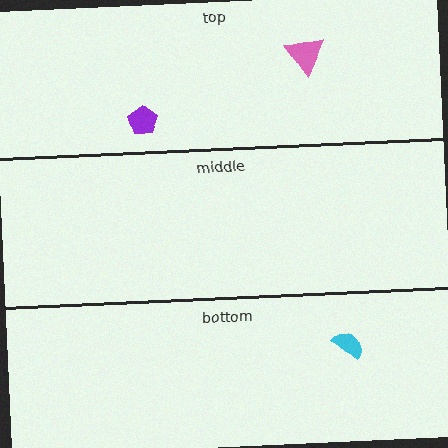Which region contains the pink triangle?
The top region.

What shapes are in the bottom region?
The cyan semicircle.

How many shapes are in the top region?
2.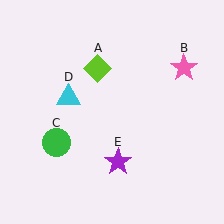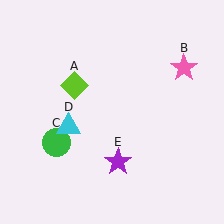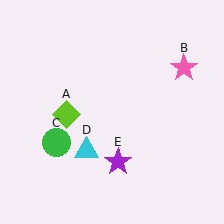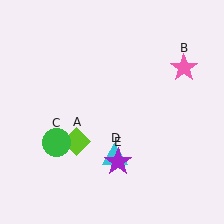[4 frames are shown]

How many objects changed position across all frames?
2 objects changed position: lime diamond (object A), cyan triangle (object D).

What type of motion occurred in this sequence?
The lime diamond (object A), cyan triangle (object D) rotated counterclockwise around the center of the scene.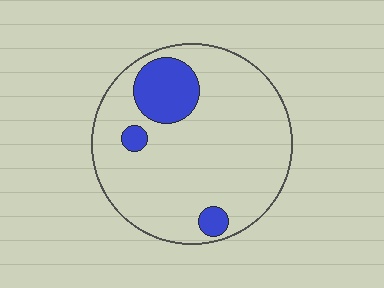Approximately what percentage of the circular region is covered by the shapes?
Approximately 15%.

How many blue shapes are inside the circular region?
3.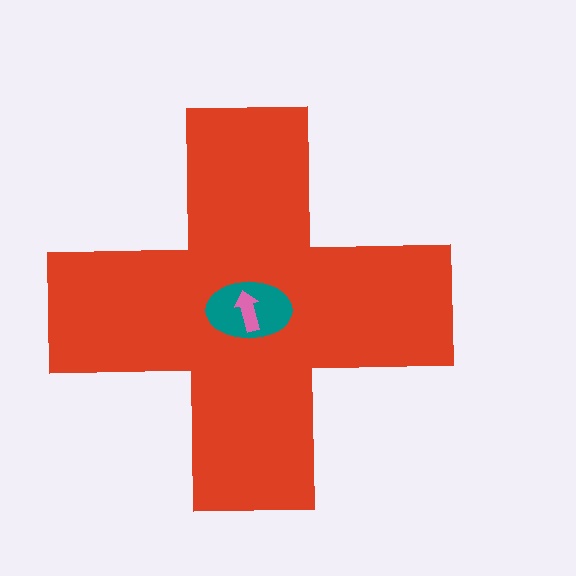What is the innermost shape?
The pink arrow.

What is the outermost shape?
The red cross.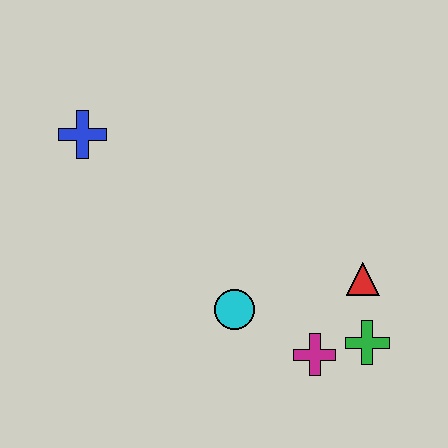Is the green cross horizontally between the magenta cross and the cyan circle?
No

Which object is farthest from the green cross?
The blue cross is farthest from the green cross.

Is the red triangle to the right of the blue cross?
Yes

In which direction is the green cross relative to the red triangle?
The green cross is below the red triangle.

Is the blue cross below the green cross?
No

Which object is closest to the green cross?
The magenta cross is closest to the green cross.